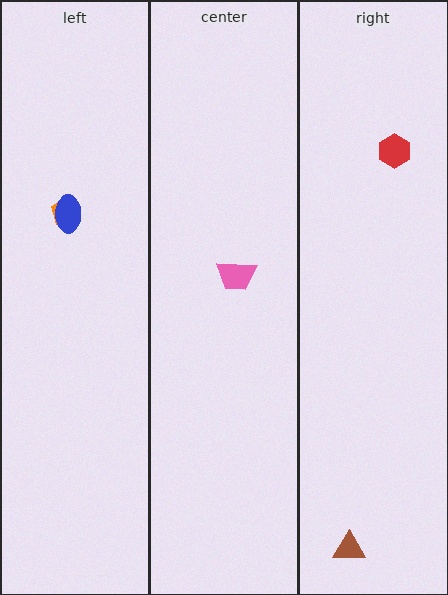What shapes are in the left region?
The orange pentagon, the blue ellipse.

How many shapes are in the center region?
1.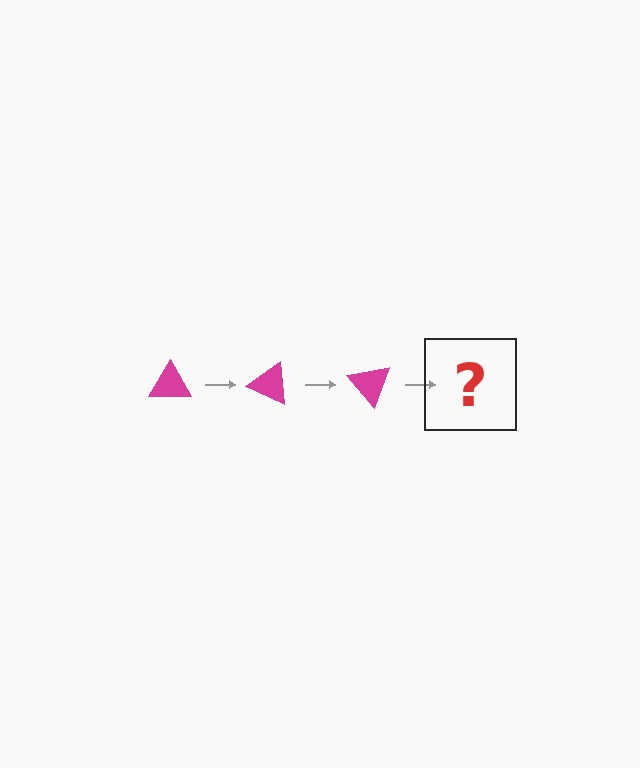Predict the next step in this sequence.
The next step is a magenta triangle rotated 75 degrees.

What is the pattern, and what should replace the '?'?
The pattern is that the triangle rotates 25 degrees each step. The '?' should be a magenta triangle rotated 75 degrees.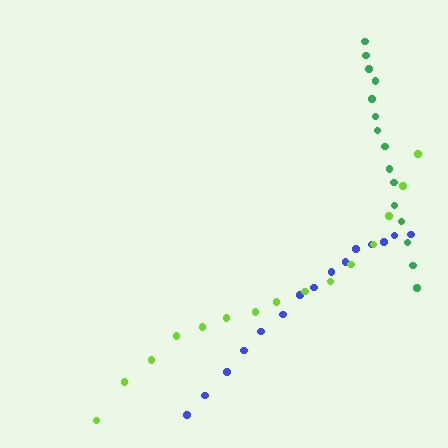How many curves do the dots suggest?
There are 3 distinct paths.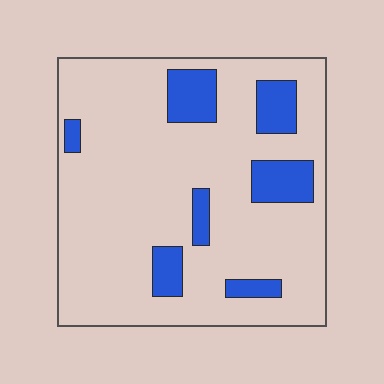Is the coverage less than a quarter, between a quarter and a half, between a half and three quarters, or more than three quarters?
Less than a quarter.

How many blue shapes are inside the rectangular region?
7.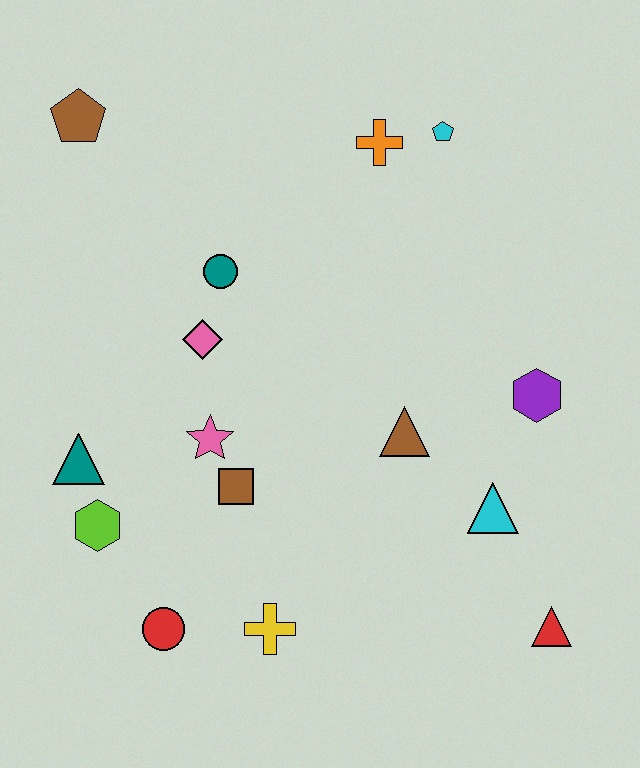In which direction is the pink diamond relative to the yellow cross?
The pink diamond is above the yellow cross.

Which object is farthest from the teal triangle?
The red triangle is farthest from the teal triangle.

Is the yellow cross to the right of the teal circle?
Yes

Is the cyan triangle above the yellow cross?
Yes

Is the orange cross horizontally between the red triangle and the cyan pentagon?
No